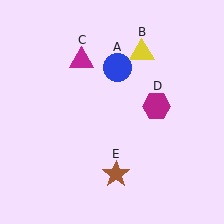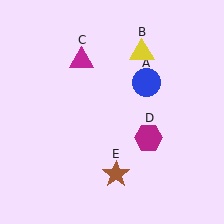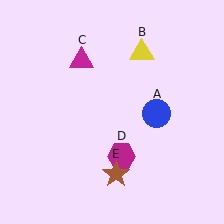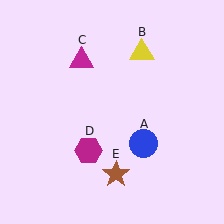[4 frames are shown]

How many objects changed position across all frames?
2 objects changed position: blue circle (object A), magenta hexagon (object D).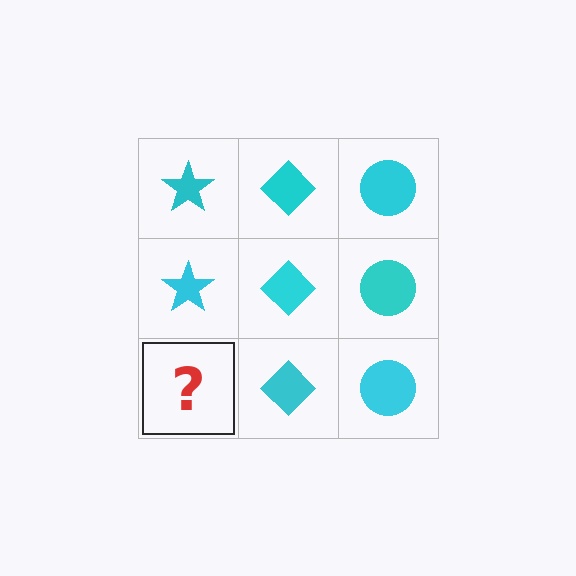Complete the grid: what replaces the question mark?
The question mark should be replaced with a cyan star.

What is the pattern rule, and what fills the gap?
The rule is that each column has a consistent shape. The gap should be filled with a cyan star.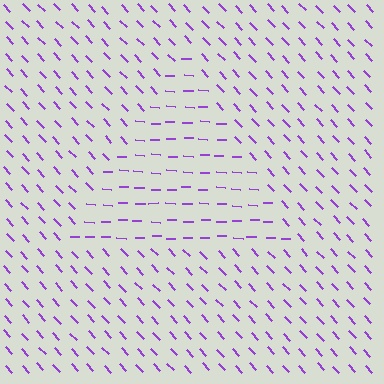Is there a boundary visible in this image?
Yes, there is a texture boundary formed by a change in line orientation.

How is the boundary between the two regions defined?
The boundary is defined purely by a change in line orientation (approximately 45 degrees difference). All lines are the same color and thickness.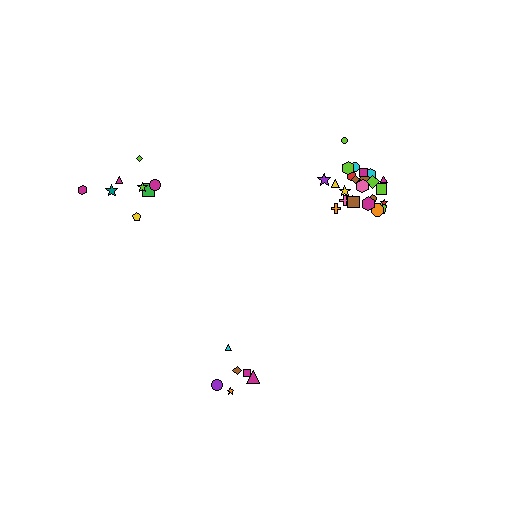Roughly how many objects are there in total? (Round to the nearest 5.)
Roughly 40 objects in total.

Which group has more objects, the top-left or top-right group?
The top-right group.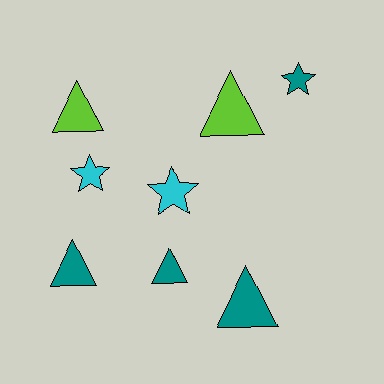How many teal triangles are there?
There are 3 teal triangles.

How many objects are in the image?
There are 8 objects.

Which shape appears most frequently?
Triangle, with 5 objects.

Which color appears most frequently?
Teal, with 4 objects.